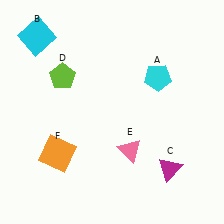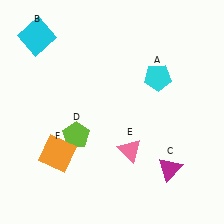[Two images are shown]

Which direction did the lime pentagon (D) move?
The lime pentagon (D) moved down.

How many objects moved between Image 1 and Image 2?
1 object moved between the two images.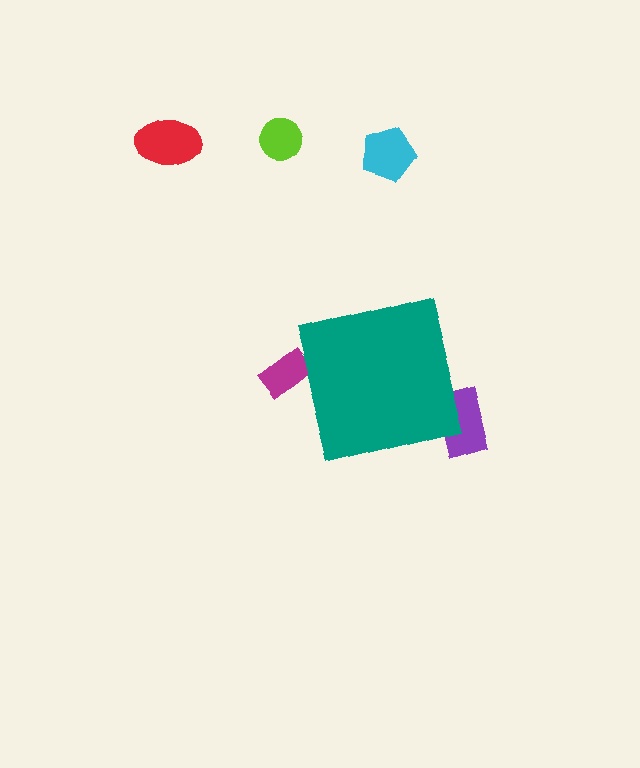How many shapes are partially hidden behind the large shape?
2 shapes are partially hidden.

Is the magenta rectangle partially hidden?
Yes, the magenta rectangle is partially hidden behind the teal square.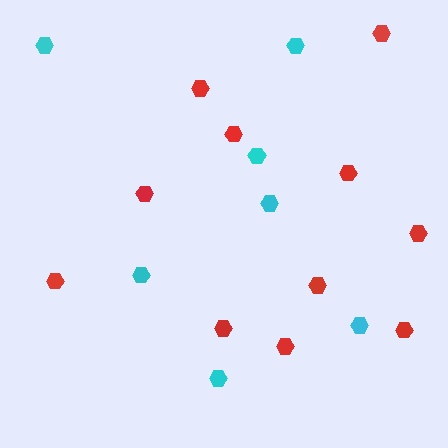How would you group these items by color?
There are 2 groups: one group of red hexagons (11) and one group of cyan hexagons (7).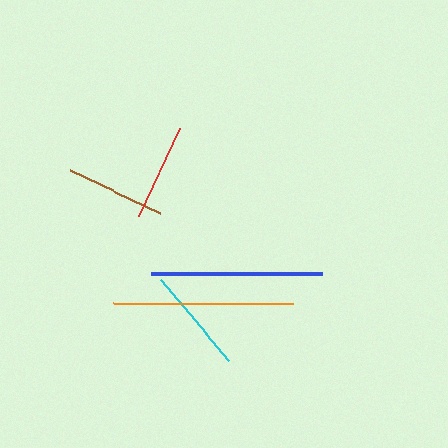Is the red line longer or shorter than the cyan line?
The cyan line is longer than the red line.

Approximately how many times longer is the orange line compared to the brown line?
The orange line is approximately 1.8 times the length of the brown line.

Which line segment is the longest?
The orange line is the longest at approximately 180 pixels.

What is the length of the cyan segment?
The cyan segment is approximately 107 pixels long.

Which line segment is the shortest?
The red line is the shortest at approximately 97 pixels.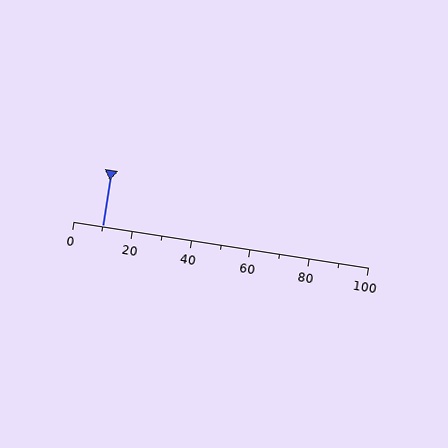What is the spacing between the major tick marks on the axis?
The major ticks are spaced 20 apart.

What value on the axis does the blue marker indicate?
The marker indicates approximately 10.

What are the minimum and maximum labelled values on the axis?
The axis runs from 0 to 100.